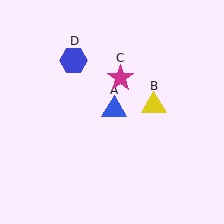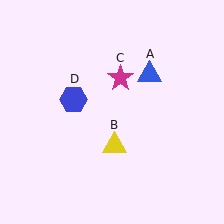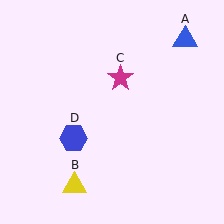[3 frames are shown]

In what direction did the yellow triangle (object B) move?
The yellow triangle (object B) moved down and to the left.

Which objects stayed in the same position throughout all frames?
Magenta star (object C) remained stationary.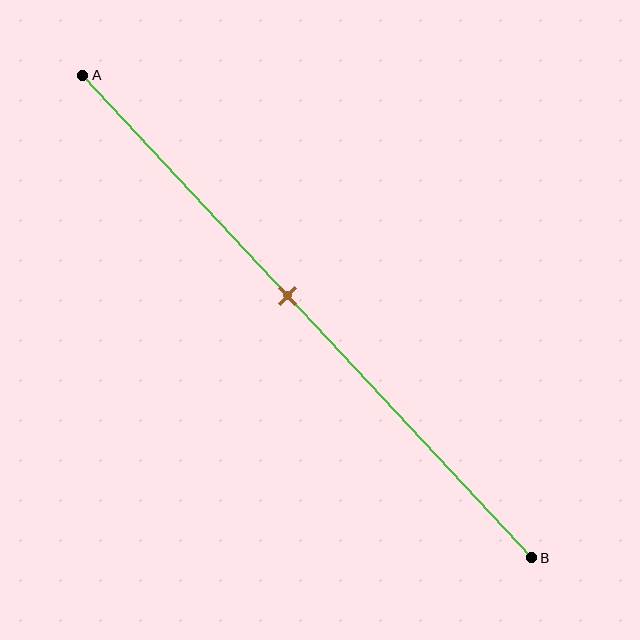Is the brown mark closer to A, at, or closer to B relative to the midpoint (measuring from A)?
The brown mark is closer to point A than the midpoint of segment AB.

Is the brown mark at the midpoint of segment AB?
No, the mark is at about 45% from A, not at the 50% midpoint.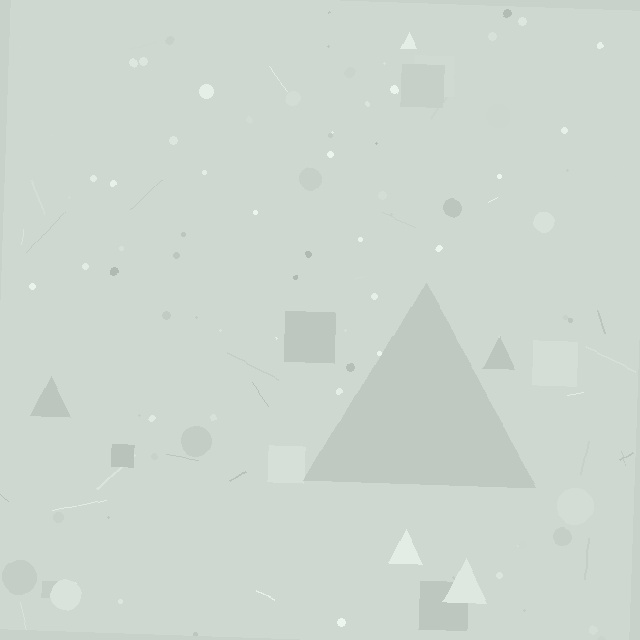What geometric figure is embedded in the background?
A triangle is embedded in the background.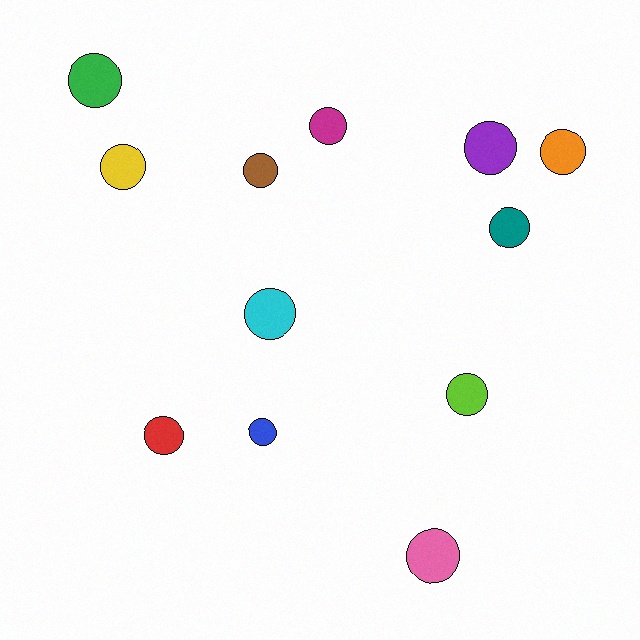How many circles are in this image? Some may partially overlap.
There are 12 circles.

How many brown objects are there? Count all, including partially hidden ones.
There is 1 brown object.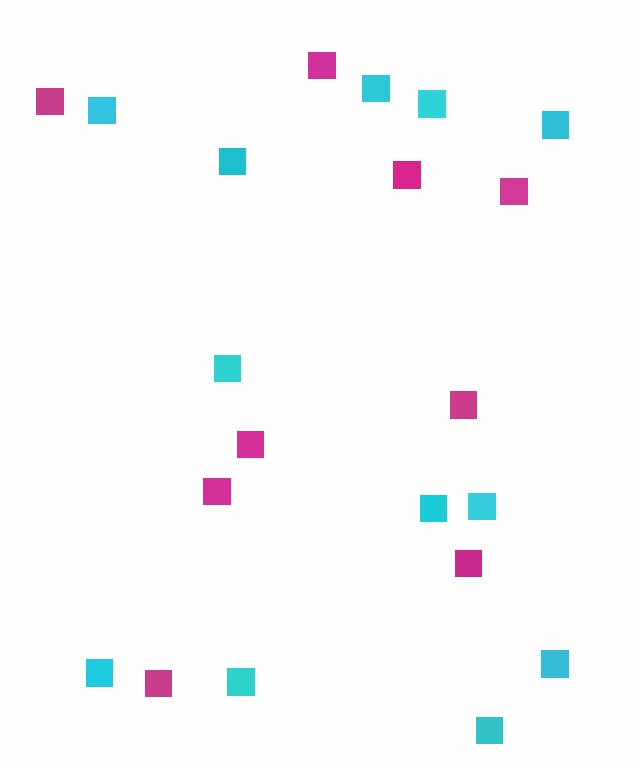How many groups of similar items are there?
There are 2 groups: one group of cyan squares (12) and one group of magenta squares (9).